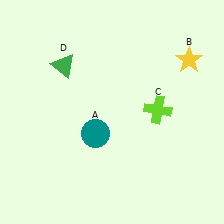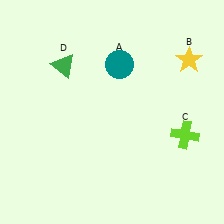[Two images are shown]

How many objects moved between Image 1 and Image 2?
2 objects moved between the two images.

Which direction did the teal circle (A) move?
The teal circle (A) moved up.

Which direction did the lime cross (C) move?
The lime cross (C) moved right.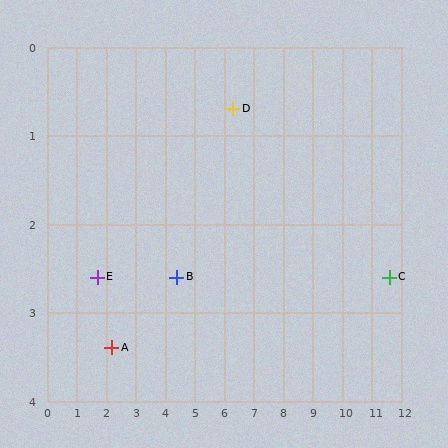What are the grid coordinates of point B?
Point B is at approximately (4.4, 2.6).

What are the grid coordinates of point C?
Point C is at approximately (11.6, 2.6).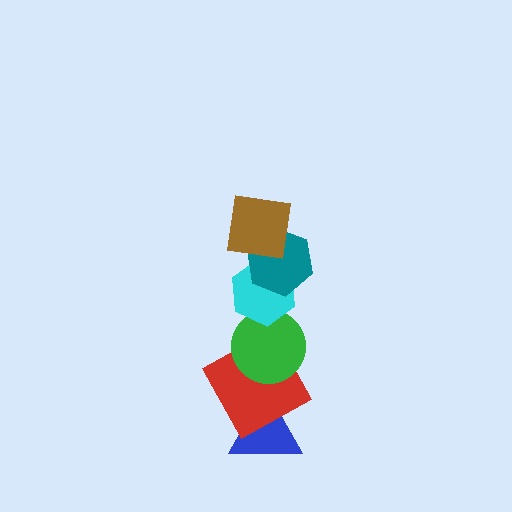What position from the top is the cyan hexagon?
The cyan hexagon is 3rd from the top.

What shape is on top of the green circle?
The cyan hexagon is on top of the green circle.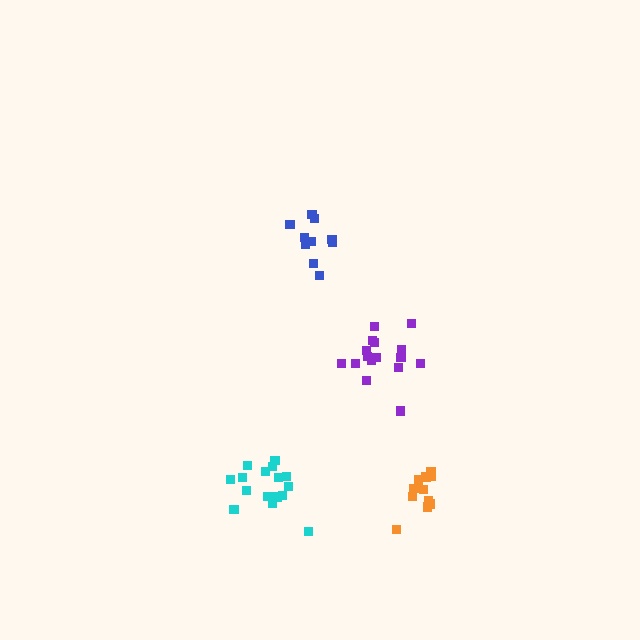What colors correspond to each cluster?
The clusters are colored: orange, purple, blue, cyan.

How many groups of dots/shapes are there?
There are 4 groups.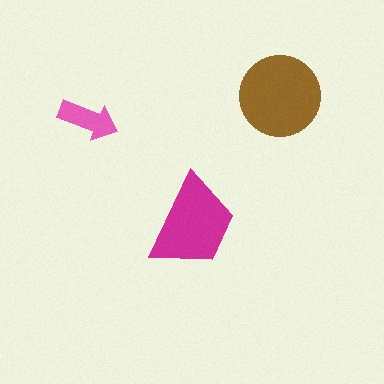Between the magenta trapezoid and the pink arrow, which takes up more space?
The magenta trapezoid.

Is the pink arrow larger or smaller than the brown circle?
Smaller.